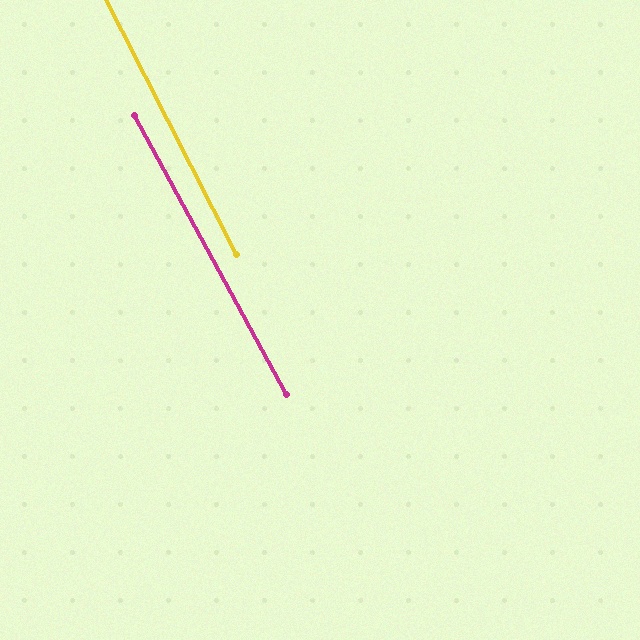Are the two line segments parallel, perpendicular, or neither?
Parallel — their directions differ by only 1.6°.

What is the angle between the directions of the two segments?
Approximately 2 degrees.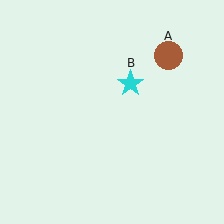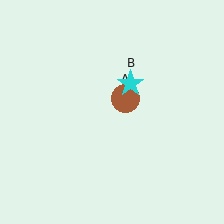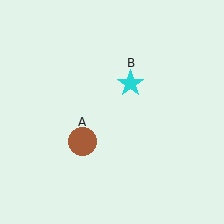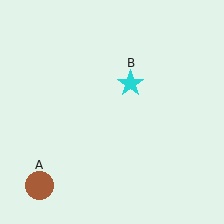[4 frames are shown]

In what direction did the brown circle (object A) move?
The brown circle (object A) moved down and to the left.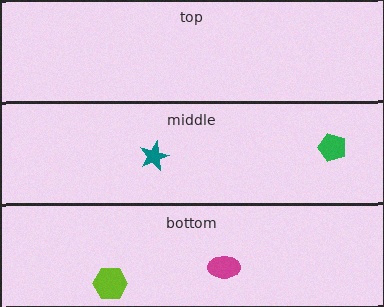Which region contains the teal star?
The middle region.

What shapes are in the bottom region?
The lime hexagon, the magenta ellipse.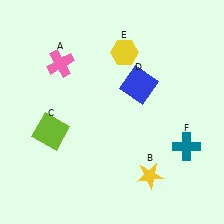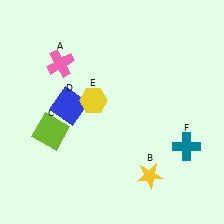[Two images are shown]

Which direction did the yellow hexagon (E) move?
The yellow hexagon (E) moved down.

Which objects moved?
The objects that moved are: the blue square (D), the yellow hexagon (E).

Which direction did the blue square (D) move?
The blue square (D) moved left.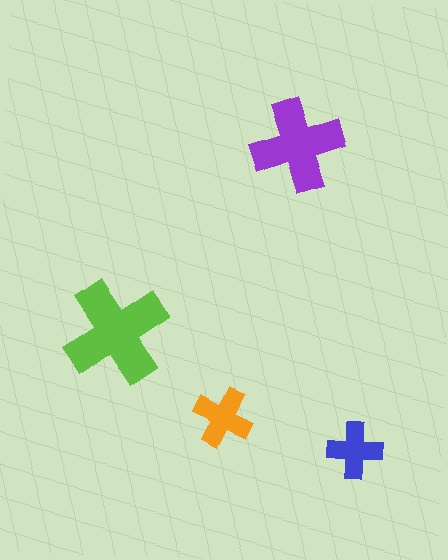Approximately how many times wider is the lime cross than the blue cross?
About 2 times wider.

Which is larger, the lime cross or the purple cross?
The lime one.